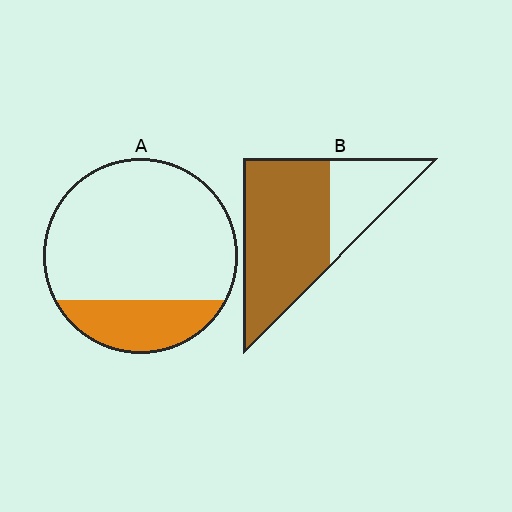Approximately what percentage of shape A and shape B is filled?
A is approximately 20% and B is approximately 70%.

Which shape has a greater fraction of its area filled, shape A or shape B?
Shape B.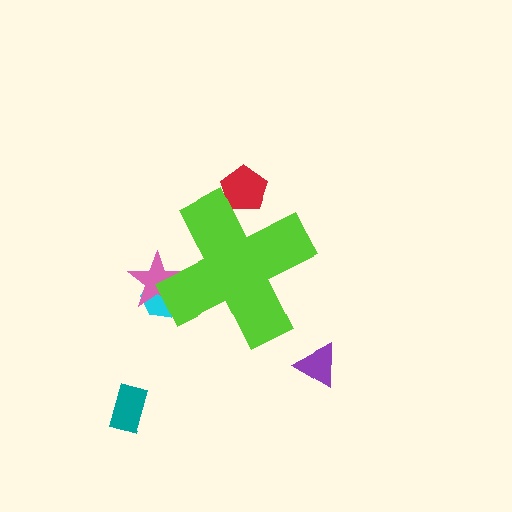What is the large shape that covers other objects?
A lime cross.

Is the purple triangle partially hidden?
No, the purple triangle is fully visible.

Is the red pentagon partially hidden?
Yes, the red pentagon is partially hidden behind the lime cross.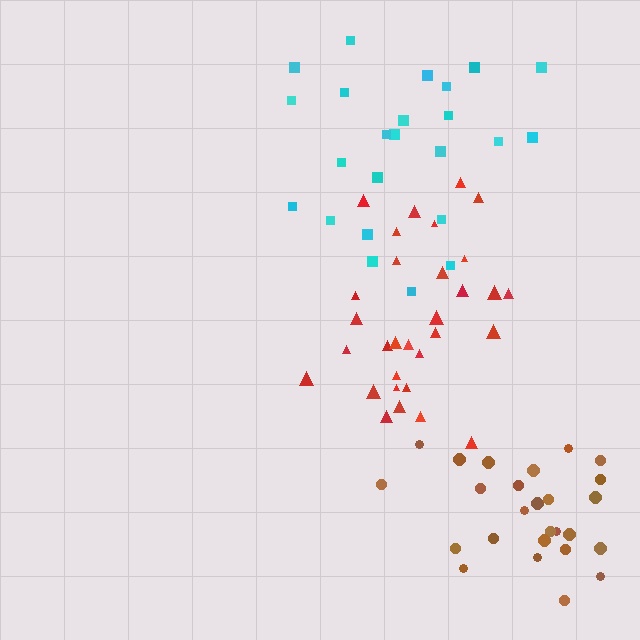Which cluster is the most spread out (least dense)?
Cyan.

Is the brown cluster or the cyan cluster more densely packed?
Brown.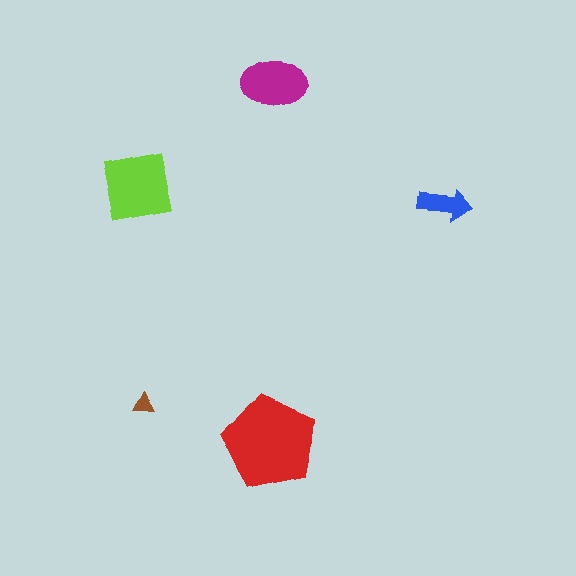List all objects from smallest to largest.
The brown triangle, the blue arrow, the magenta ellipse, the lime square, the red pentagon.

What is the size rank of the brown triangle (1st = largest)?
5th.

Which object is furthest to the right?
The blue arrow is rightmost.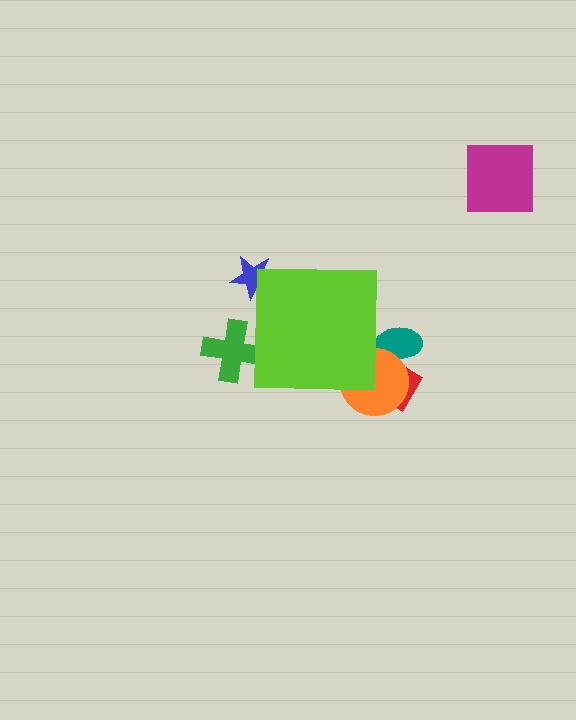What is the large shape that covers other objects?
A lime square.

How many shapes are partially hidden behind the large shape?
5 shapes are partially hidden.